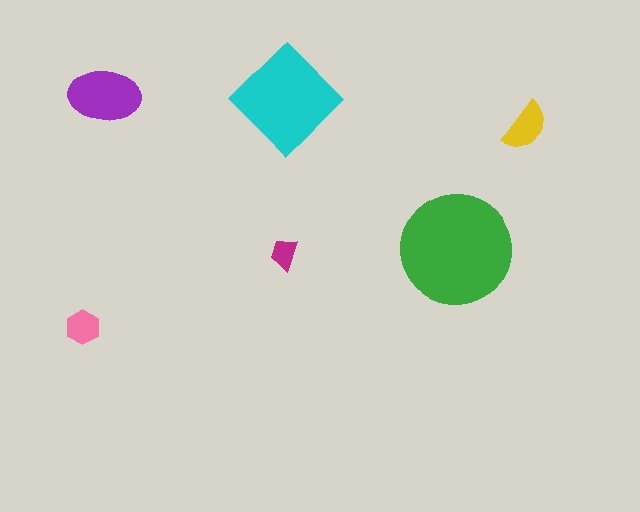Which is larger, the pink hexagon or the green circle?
The green circle.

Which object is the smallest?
The magenta trapezoid.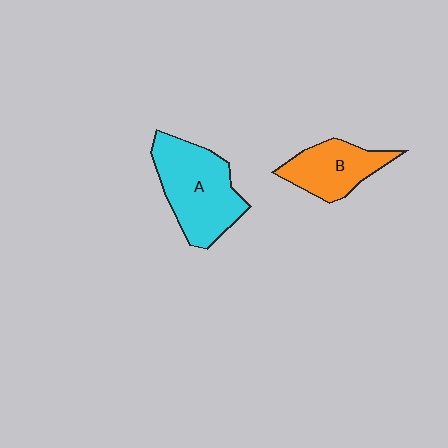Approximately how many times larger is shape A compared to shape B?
Approximately 1.5 times.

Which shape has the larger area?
Shape A (cyan).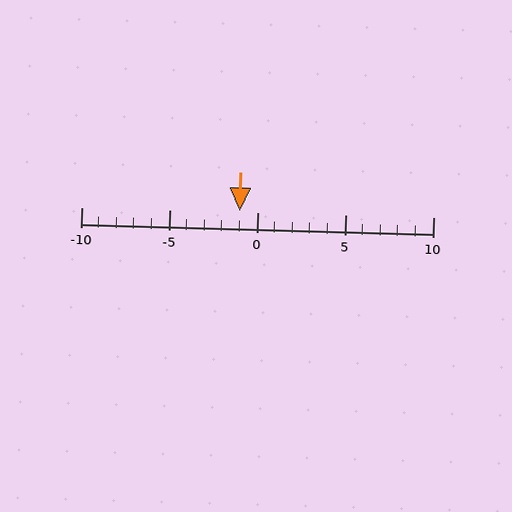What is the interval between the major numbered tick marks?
The major tick marks are spaced 5 units apart.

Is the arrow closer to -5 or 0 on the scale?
The arrow is closer to 0.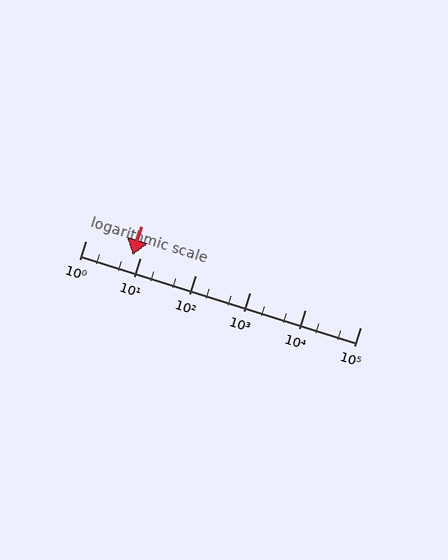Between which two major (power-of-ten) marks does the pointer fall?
The pointer is between 1 and 10.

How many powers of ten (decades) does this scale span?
The scale spans 5 decades, from 1 to 100000.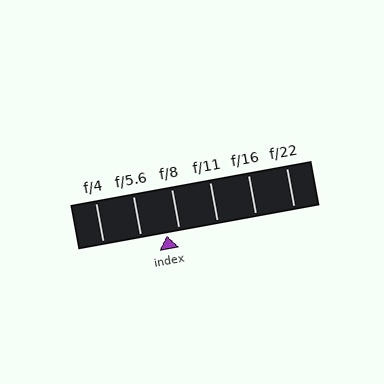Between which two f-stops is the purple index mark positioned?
The index mark is between f/5.6 and f/8.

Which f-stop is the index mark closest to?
The index mark is closest to f/8.